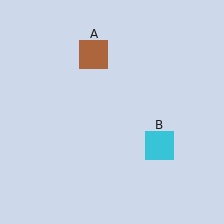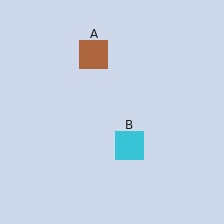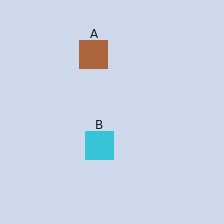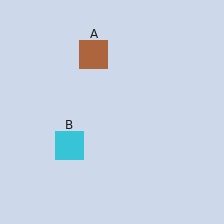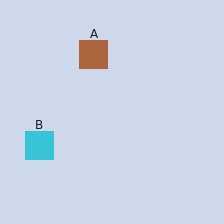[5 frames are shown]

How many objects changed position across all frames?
1 object changed position: cyan square (object B).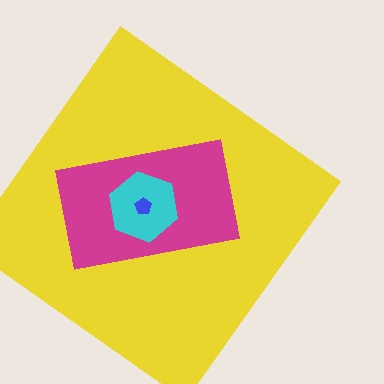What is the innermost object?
The blue pentagon.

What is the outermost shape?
The yellow diamond.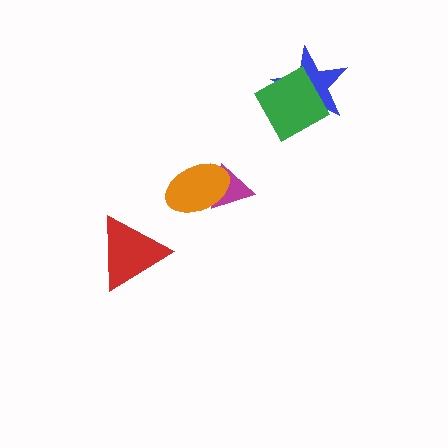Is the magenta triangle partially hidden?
Yes, it is partially covered by another shape.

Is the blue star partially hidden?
Yes, it is partially covered by another shape.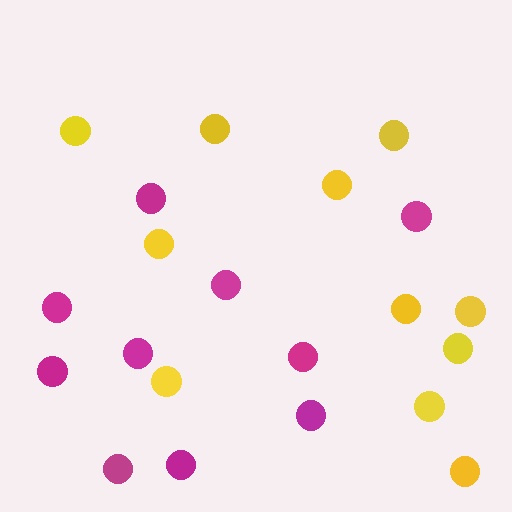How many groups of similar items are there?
There are 2 groups: one group of magenta circles (10) and one group of yellow circles (11).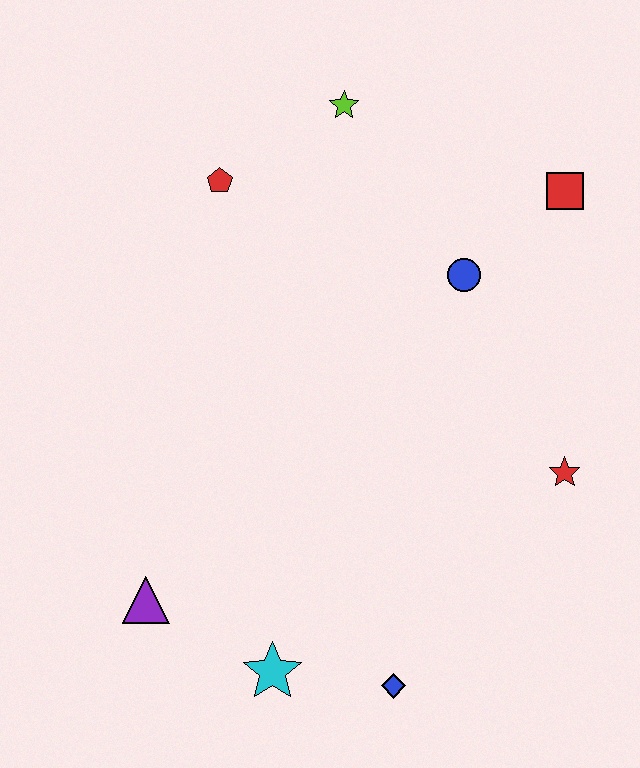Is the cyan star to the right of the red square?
No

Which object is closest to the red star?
The blue circle is closest to the red star.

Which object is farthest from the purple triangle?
The red square is farthest from the purple triangle.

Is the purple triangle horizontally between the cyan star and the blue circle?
No